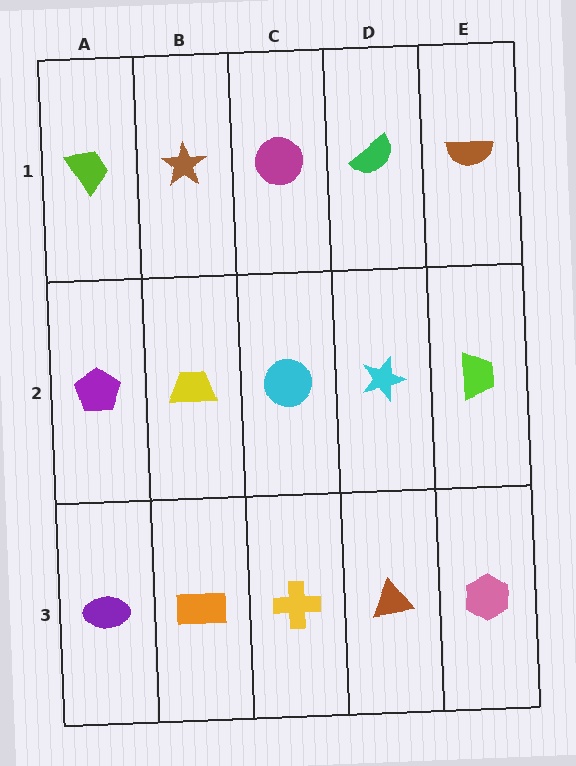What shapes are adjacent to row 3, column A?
A purple pentagon (row 2, column A), an orange rectangle (row 3, column B).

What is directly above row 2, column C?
A magenta circle.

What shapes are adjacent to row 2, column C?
A magenta circle (row 1, column C), a yellow cross (row 3, column C), a yellow trapezoid (row 2, column B), a cyan star (row 2, column D).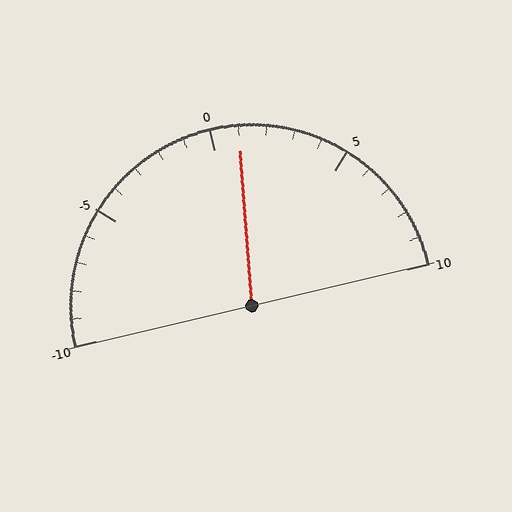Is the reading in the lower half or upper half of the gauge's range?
The reading is in the upper half of the range (-10 to 10).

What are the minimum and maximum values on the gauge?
The gauge ranges from -10 to 10.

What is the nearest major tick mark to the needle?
The nearest major tick mark is 0.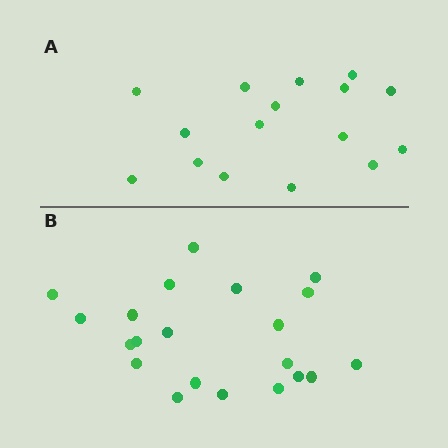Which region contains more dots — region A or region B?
Region B (the bottom region) has more dots.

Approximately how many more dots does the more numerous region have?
Region B has about 5 more dots than region A.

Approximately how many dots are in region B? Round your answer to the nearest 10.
About 20 dots. (The exact count is 21, which rounds to 20.)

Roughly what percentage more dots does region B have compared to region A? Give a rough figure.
About 30% more.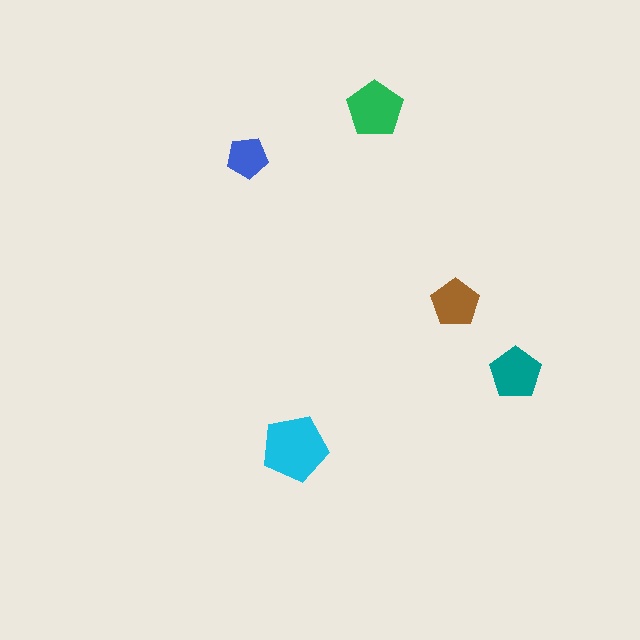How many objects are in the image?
There are 5 objects in the image.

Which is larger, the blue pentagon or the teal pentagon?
The teal one.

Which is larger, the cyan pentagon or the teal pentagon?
The cyan one.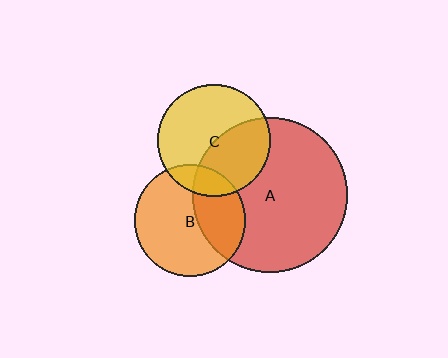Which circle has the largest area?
Circle A (red).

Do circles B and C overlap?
Yes.